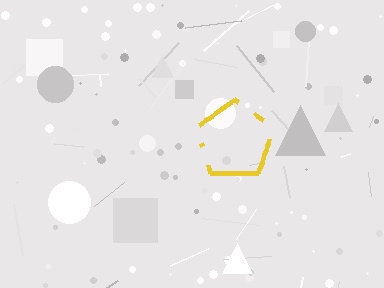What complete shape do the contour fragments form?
The contour fragments form a pentagon.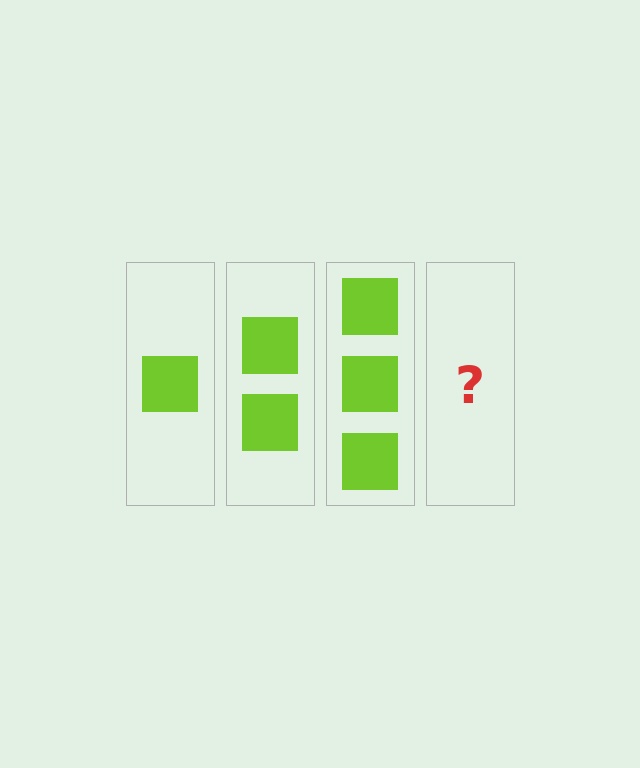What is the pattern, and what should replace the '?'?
The pattern is that each step adds one more square. The '?' should be 4 squares.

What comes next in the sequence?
The next element should be 4 squares.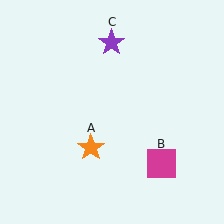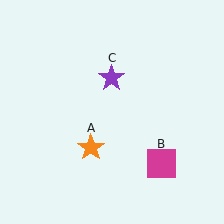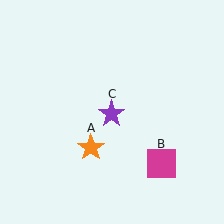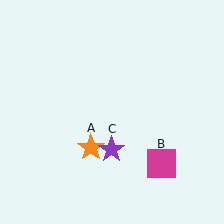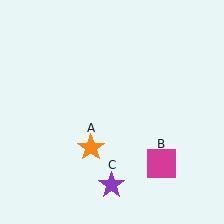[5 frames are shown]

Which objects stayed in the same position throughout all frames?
Orange star (object A) and magenta square (object B) remained stationary.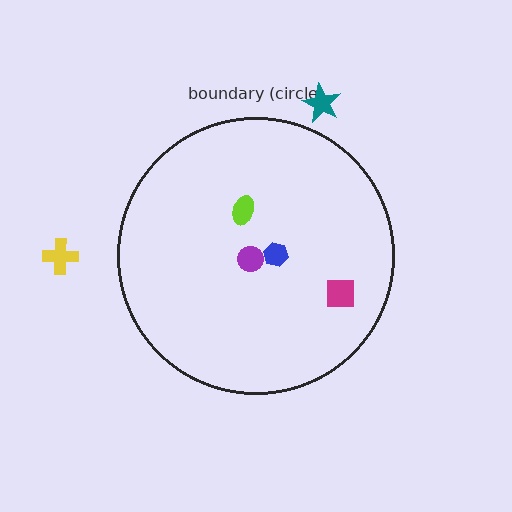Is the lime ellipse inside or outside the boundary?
Inside.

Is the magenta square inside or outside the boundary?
Inside.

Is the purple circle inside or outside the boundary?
Inside.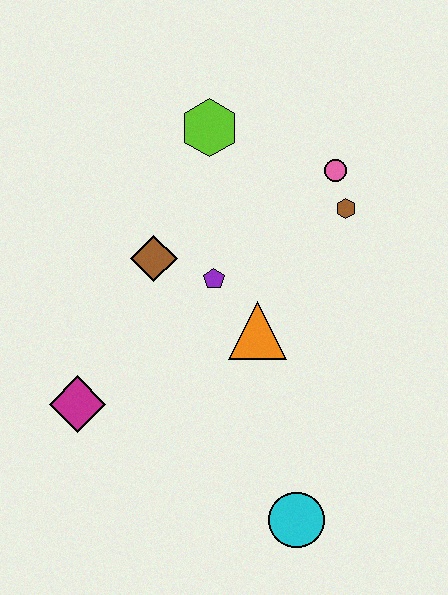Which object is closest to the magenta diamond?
The brown diamond is closest to the magenta diamond.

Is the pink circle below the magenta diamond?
No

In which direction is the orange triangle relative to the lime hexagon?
The orange triangle is below the lime hexagon.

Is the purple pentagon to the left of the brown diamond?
No